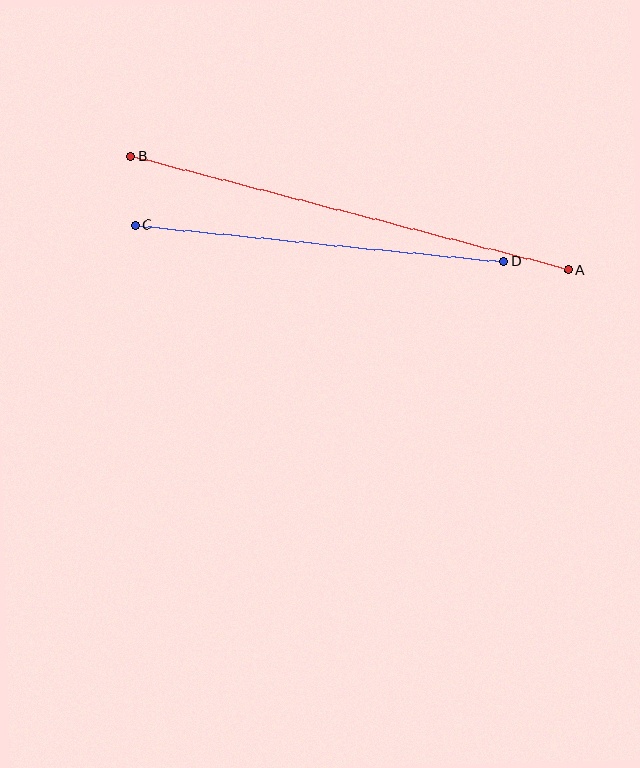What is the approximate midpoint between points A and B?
The midpoint is at approximately (349, 213) pixels.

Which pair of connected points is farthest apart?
Points A and B are farthest apart.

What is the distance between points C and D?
The distance is approximately 370 pixels.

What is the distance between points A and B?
The distance is approximately 452 pixels.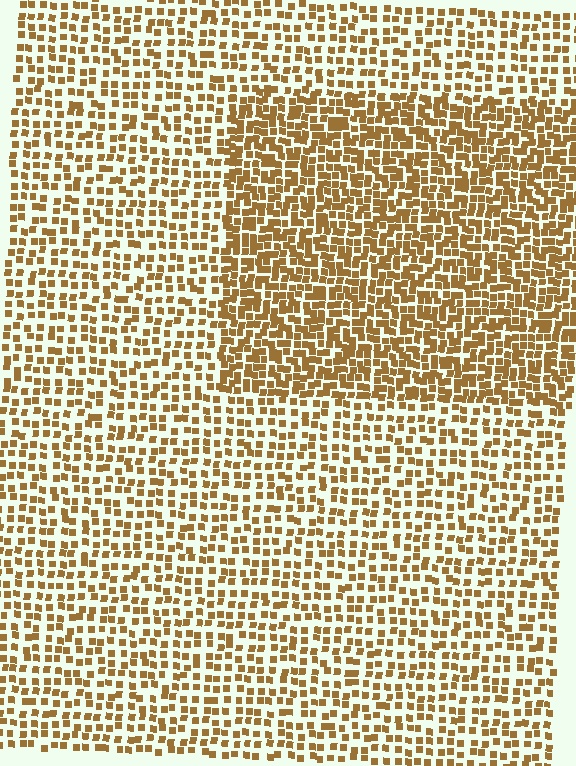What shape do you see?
I see a rectangle.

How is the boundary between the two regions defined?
The boundary is defined by a change in element density (approximately 1.8x ratio). All elements are the same color, size, and shape.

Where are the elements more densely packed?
The elements are more densely packed inside the rectangle boundary.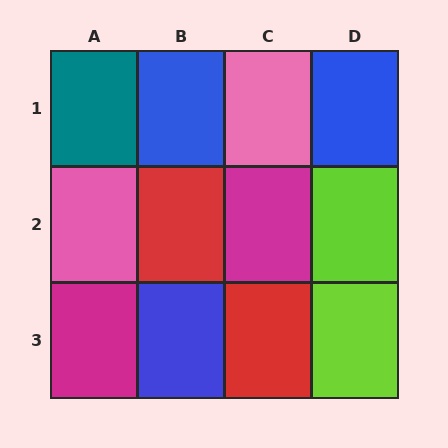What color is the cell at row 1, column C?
Pink.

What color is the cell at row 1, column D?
Blue.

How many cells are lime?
2 cells are lime.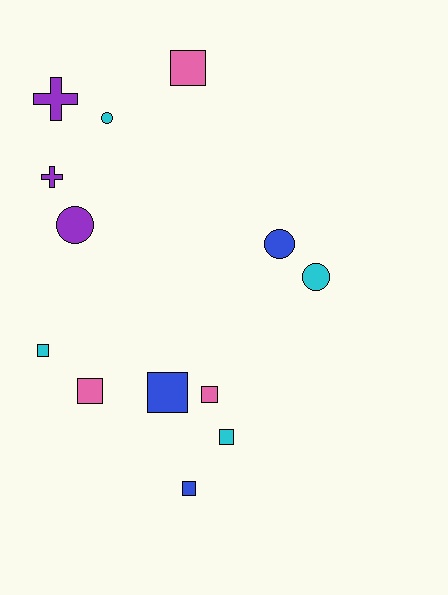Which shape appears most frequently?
Square, with 7 objects.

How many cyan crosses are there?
There are no cyan crosses.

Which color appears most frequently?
Cyan, with 4 objects.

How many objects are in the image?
There are 13 objects.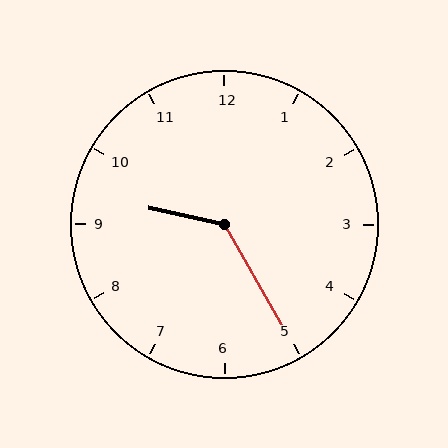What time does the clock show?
9:25.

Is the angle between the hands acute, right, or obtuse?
It is obtuse.